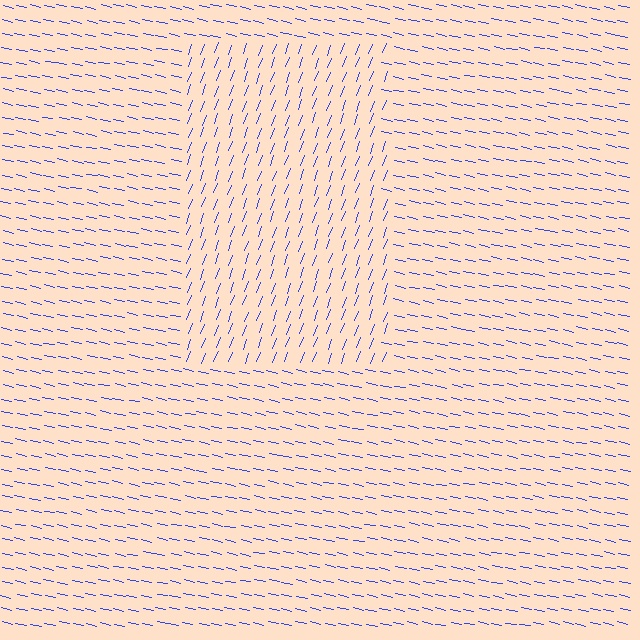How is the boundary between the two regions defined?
The boundary is defined purely by a change in line orientation (approximately 82 degrees difference). All lines are the same color and thickness.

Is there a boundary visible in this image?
Yes, there is a texture boundary formed by a change in line orientation.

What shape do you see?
I see a rectangle.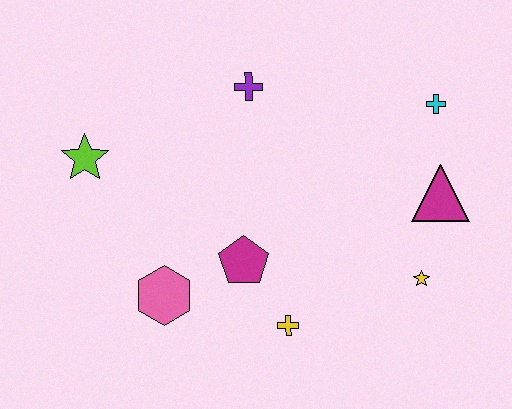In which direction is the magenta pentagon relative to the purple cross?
The magenta pentagon is below the purple cross.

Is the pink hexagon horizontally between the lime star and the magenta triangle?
Yes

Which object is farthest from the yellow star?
The lime star is farthest from the yellow star.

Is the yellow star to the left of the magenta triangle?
Yes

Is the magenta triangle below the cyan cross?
Yes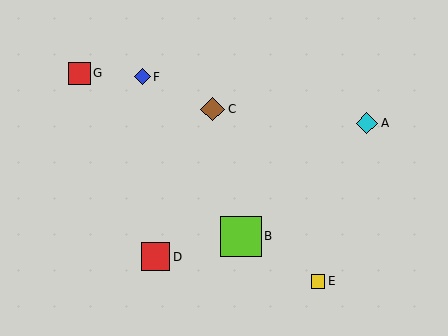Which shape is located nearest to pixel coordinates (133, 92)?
The blue diamond (labeled F) at (142, 77) is nearest to that location.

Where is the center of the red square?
The center of the red square is at (79, 73).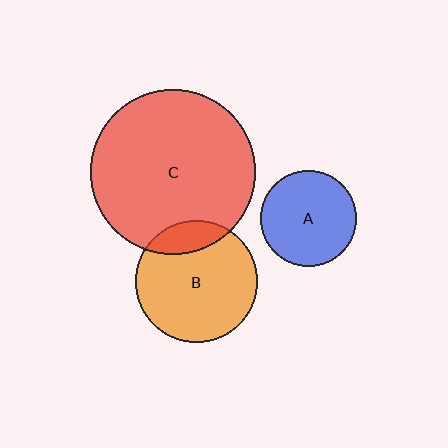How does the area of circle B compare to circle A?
Approximately 1.6 times.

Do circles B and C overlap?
Yes.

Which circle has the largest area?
Circle C (red).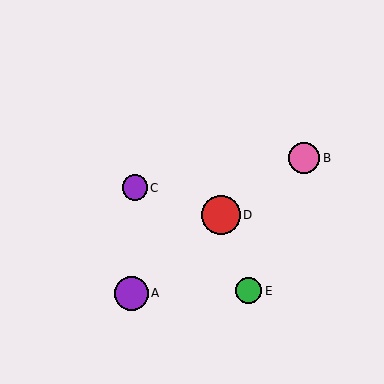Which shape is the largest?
The red circle (labeled D) is the largest.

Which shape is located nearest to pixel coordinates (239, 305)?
The green circle (labeled E) at (249, 291) is nearest to that location.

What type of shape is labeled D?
Shape D is a red circle.